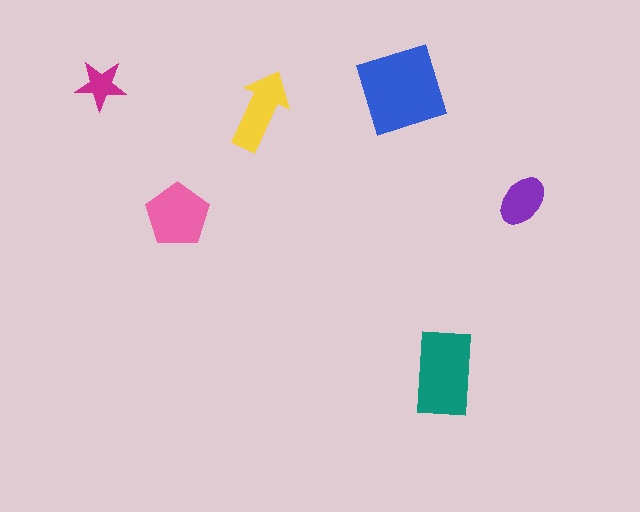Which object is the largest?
The blue square.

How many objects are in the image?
There are 6 objects in the image.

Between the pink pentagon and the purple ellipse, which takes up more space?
The pink pentagon.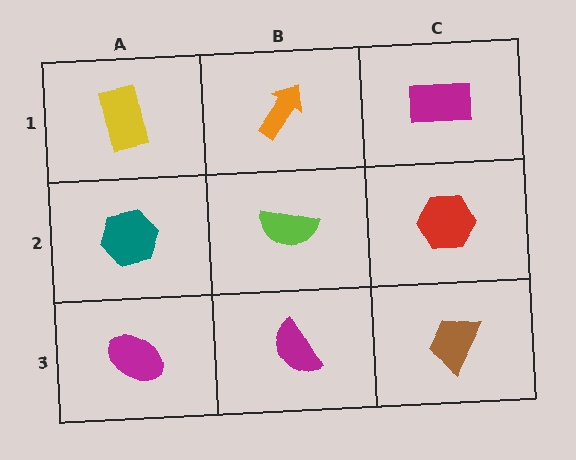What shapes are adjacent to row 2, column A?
A yellow rectangle (row 1, column A), a magenta ellipse (row 3, column A), a lime semicircle (row 2, column B).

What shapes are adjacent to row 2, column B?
An orange arrow (row 1, column B), a magenta semicircle (row 3, column B), a teal hexagon (row 2, column A), a red hexagon (row 2, column C).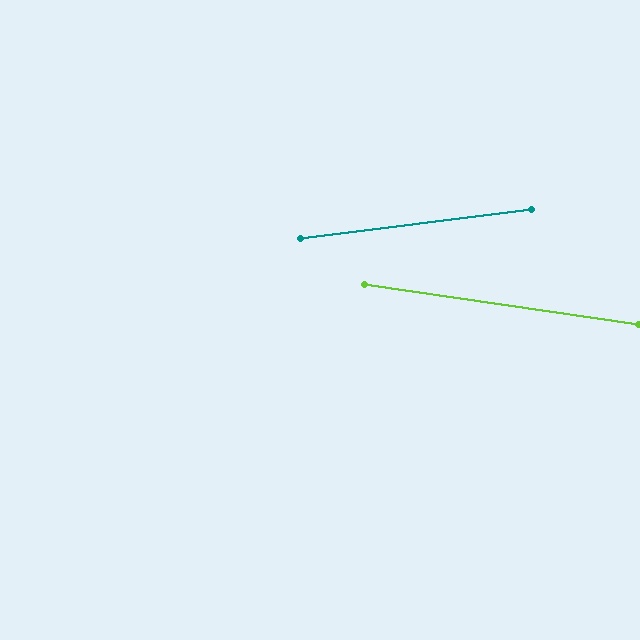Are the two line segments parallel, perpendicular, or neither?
Neither parallel nor perpendicular — they differ by about 15°.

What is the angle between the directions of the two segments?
Approximately 15 degrees.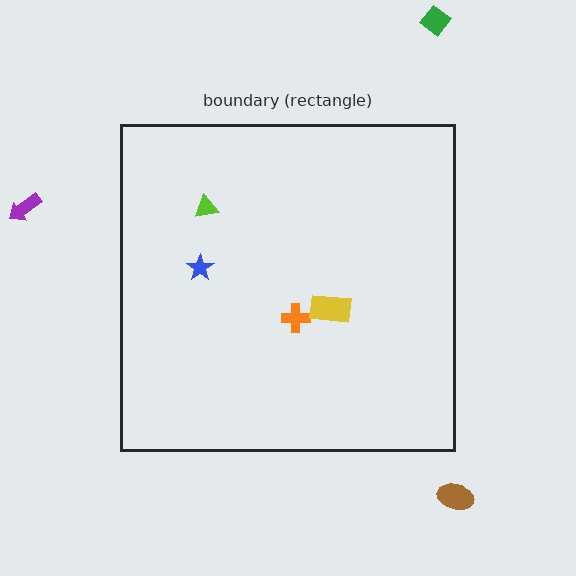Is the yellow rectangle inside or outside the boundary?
Inside.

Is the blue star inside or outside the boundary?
Inside.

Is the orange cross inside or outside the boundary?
Inside.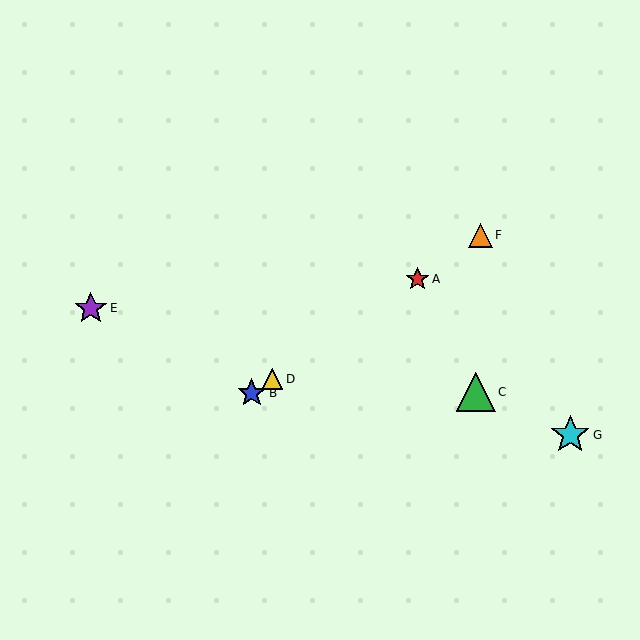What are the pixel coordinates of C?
Object C is at (476, 392).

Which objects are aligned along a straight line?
Objects A, B, D, F are aligned along a straight line.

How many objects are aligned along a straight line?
4 objects (A, B, D, F) are aligned along a straight line.